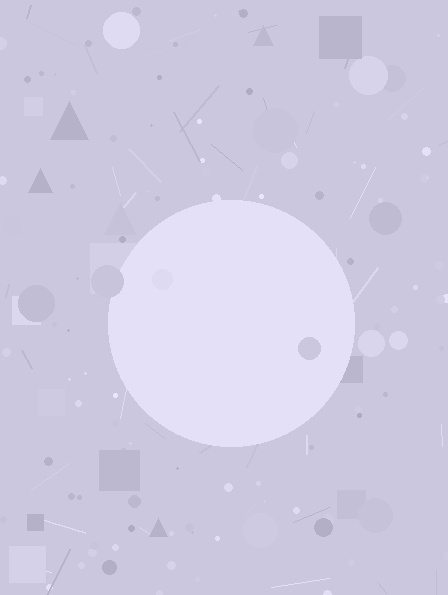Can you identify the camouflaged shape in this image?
The camouflaged shape is a circle.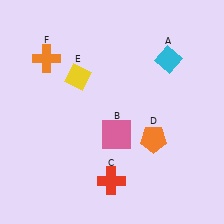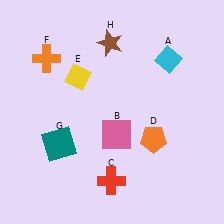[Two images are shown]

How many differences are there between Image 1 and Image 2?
There are 2 differences between the two images.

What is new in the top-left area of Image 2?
A brown star (H) was added in the top-left area of Image 2.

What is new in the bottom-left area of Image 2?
A teal square (G) was added in the bottom-left area of Image 2.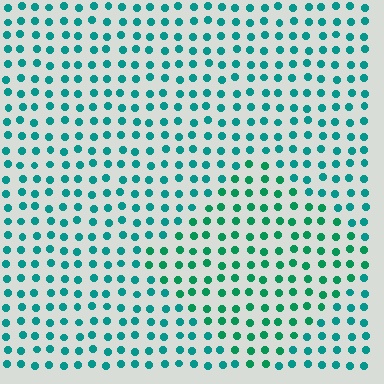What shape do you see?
I see a diamond.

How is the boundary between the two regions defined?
The boundary is defined purely by a slight shift in hue (about 23 degrees). Spacing, size, and orientation are identical on both sides.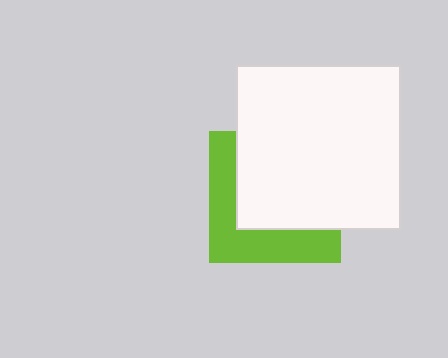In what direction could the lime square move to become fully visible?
The lime square could move toward the lower-left. That would shift it out from behind the white square entirely.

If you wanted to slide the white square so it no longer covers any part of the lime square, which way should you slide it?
Slide it toward the upper-right — that is the most direct way to separate the two shapes.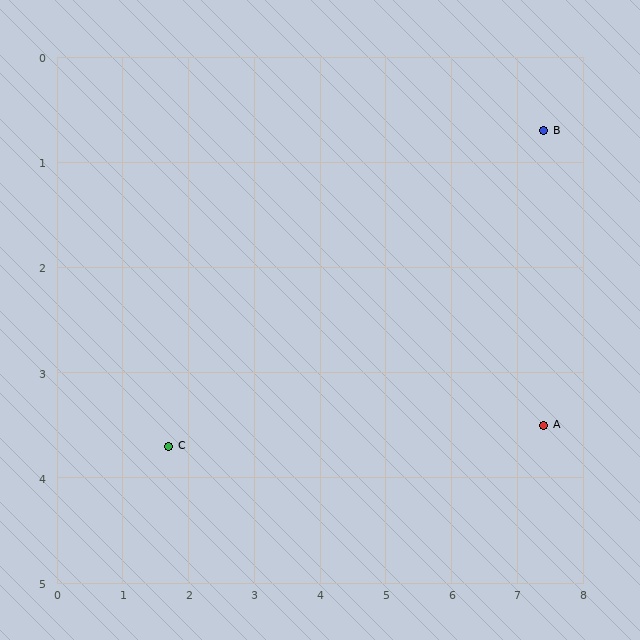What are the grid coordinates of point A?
Point A is at approximately (7.4, 3.5).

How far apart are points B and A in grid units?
Points B and A are about 2.8 grid units apart.